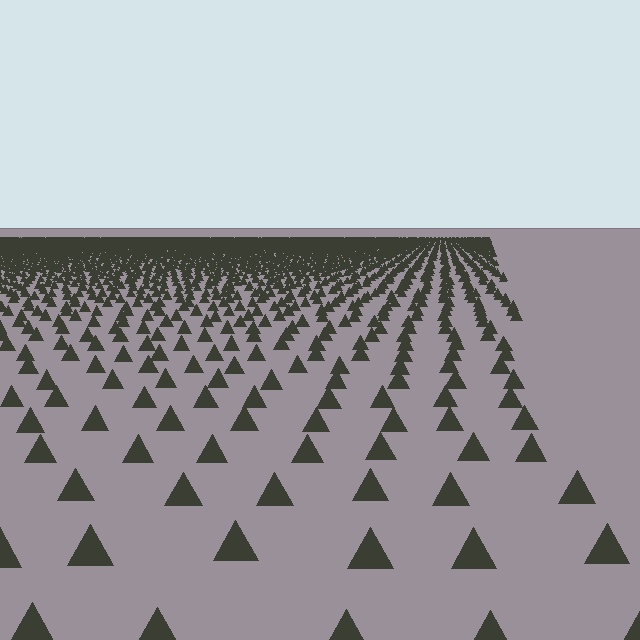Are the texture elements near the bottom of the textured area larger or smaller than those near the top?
Larger. Near the bottom, elements are closer to the viewer and appear at a bigger on-screen size.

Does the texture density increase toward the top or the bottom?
Density increases toward the top.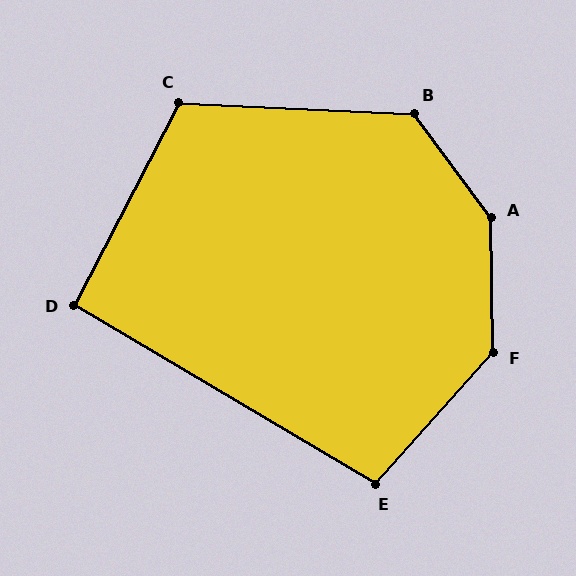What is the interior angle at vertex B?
Approximately 129 degrees (obtuse).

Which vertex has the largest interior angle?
A, at approximately 144 degrees.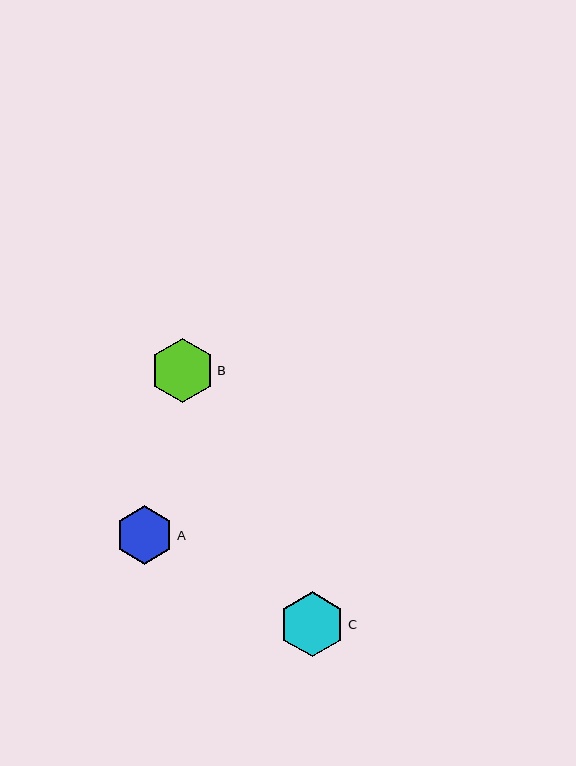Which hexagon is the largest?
Hexagon C is the largest with a size of approximately 65 pixels.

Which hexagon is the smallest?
Hexagon A is the smallest with a size of approximately 58 pixels.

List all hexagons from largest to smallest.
From largest to smallest: C, B, A.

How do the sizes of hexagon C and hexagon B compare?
Hexagon C and hexagon B are approximately the same size.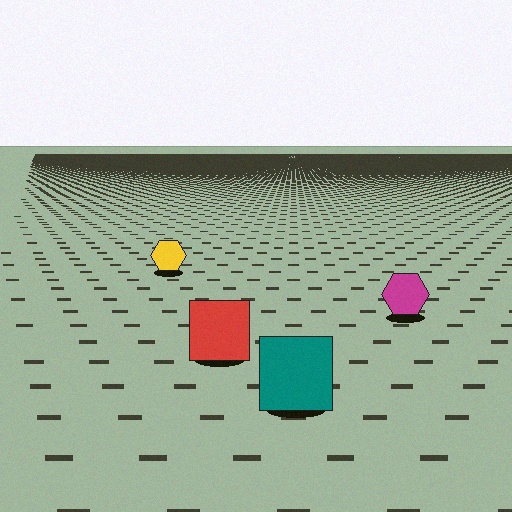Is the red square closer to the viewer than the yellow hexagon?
Yes. The red square is closer — you can tell from the texture gradient: the ground texture is coarser near it.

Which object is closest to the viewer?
The teal square is closest. The texture marks near it are larger and more spread out.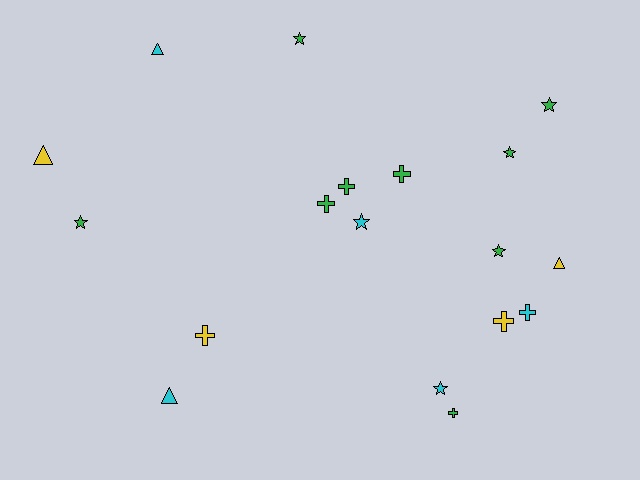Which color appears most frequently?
Green, with 9 objects.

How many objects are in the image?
There are 18 objects.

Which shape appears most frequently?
Star, with 7 objects.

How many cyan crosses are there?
There is 1 cyan cross.